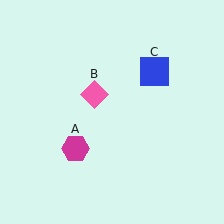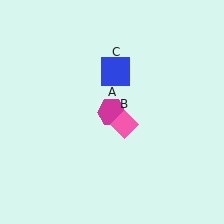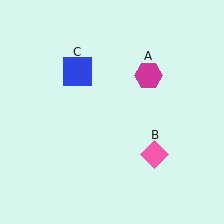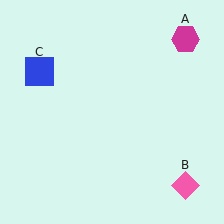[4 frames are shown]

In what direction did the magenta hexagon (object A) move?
The magenta hexagon (object A) moved up and to the right.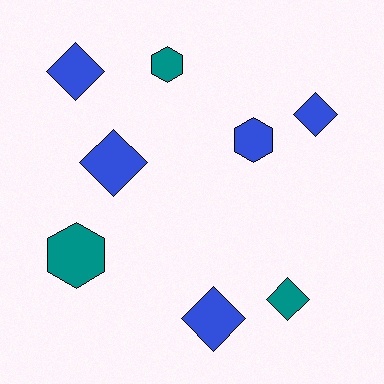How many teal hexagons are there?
There are 2 teal hexagons.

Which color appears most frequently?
Blue, with 5 objects.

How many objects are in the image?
There are 8 objects.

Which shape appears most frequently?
Diamond, with 5 objects.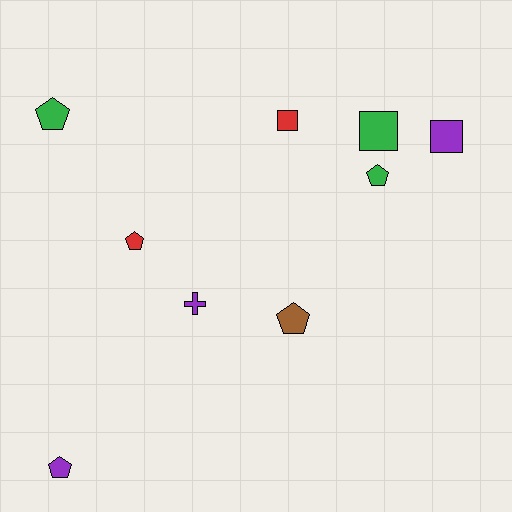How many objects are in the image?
There are 9 objects.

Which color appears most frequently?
Green, with 3 objects.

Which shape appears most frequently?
Pentagon, with 5 objects.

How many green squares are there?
There is 1 green square.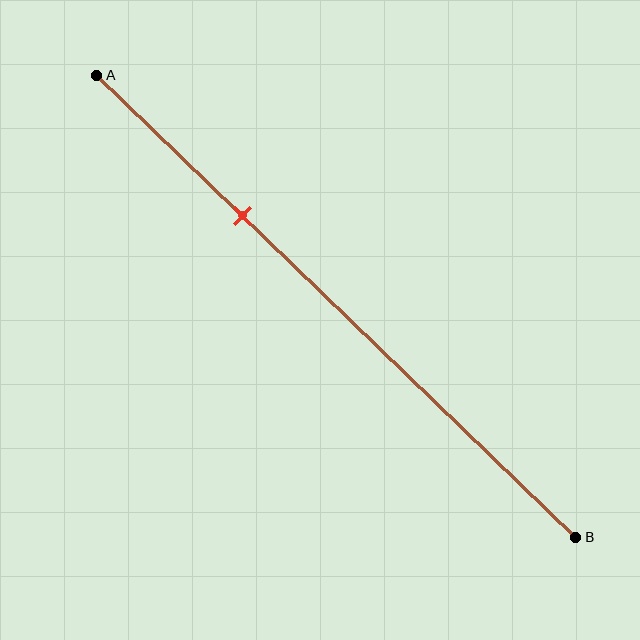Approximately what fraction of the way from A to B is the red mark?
The red mark is approximately 30% of the way from A to B.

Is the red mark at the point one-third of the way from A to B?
Yes, the mark is approximately at the one-third point.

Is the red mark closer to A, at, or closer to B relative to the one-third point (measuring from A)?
The red mark is approximately at the one-third point of segment AB.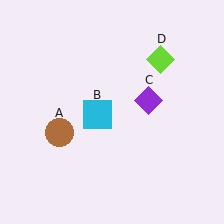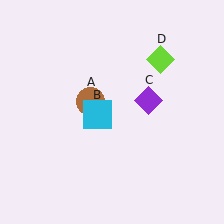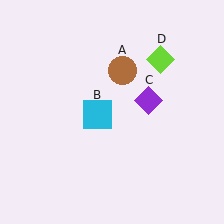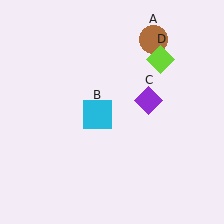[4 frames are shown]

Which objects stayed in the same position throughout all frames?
Cyan square (object B) and purple diamond (object C) and lime diamond (object D) remained stationary.